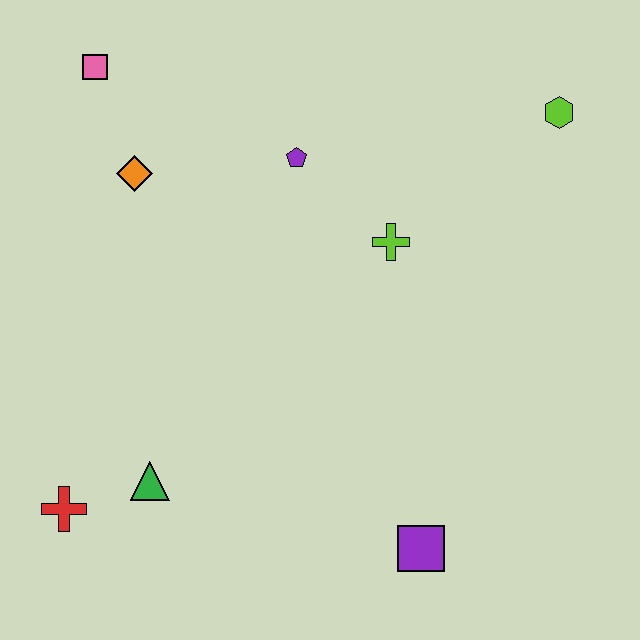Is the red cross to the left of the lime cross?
Yes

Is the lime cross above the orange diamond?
No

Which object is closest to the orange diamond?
The pink square is closest to the orange diamond.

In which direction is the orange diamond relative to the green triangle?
The orange diamond is above the green triangle.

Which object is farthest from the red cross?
The lime hexagon is farthest from the red cross.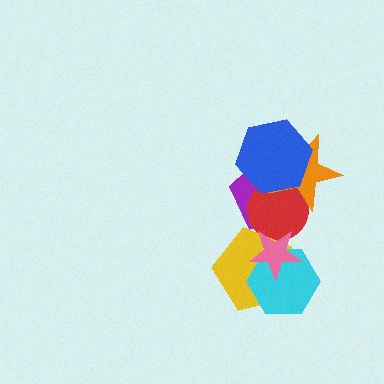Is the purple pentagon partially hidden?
Yes, it is partially covered by another shape.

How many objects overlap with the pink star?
4 objects overlap with the pink star.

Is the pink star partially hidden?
No, no other shape covers it.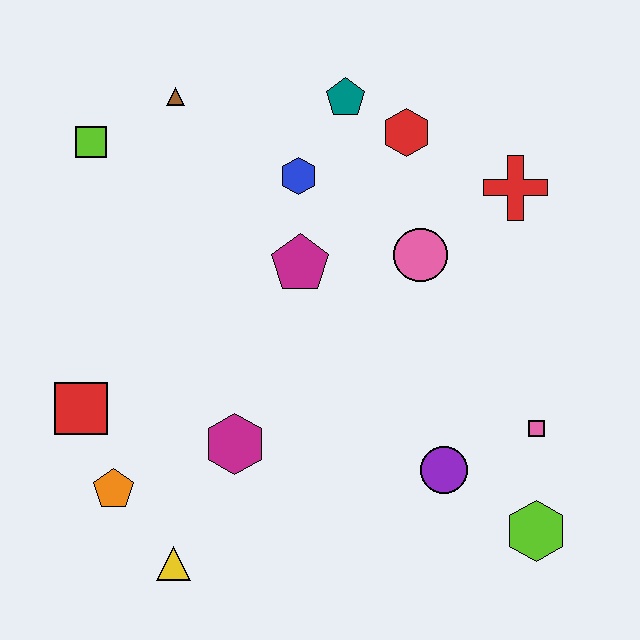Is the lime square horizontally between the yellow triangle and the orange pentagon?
No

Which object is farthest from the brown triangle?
The lime hexagon is farthest from the brown triangle.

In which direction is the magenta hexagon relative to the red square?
The magenta hexagon is to the right of the red square.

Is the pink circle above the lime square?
No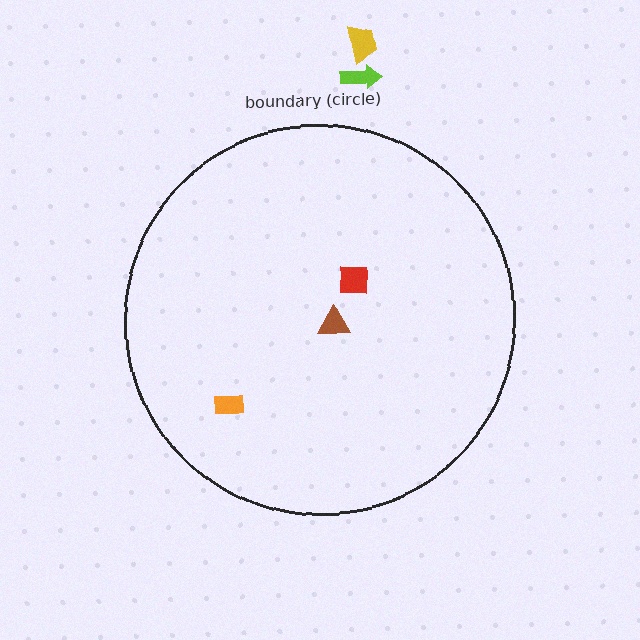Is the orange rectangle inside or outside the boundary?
Inside.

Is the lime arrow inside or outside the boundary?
Outside.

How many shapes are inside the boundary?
3 inside, 2 outside.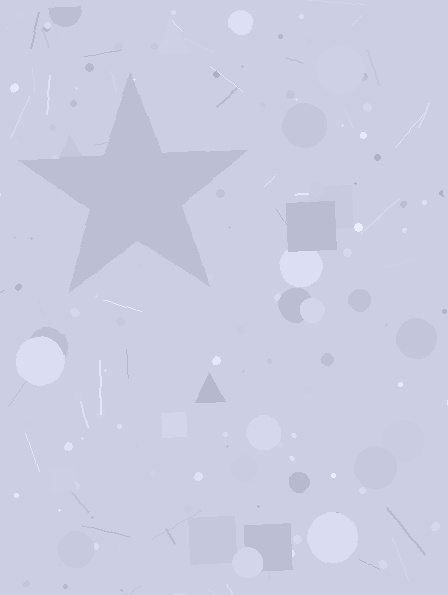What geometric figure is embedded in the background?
A star is embedded in the background.